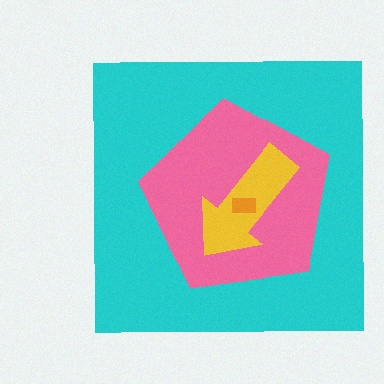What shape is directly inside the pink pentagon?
The yellow arrow.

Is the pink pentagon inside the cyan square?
Yes.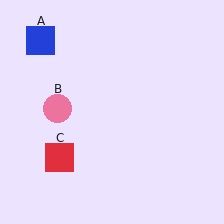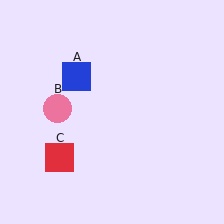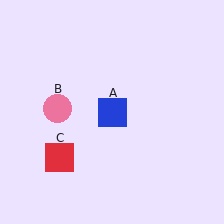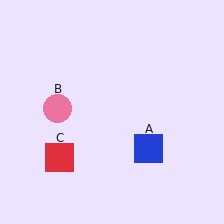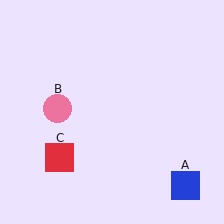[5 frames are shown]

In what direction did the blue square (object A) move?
The blue square (object A) moved down and to the right.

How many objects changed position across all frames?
1 object changed position: blue square (object A).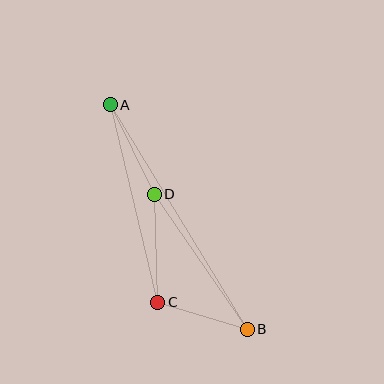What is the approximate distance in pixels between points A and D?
The distance between A and D is approximately 99 pixels.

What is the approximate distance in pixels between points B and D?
The distance between B and D is approximately 164 pixels.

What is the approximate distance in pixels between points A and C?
The distance between A and C is approximately 203 pixels.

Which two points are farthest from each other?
Points A and B are farthest from each other.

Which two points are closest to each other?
Points B and C are closest to each other.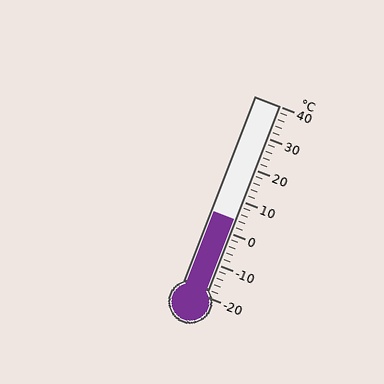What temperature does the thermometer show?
The thermometer shows approximately 4°C.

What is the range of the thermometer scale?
The thermometer scale ranges from -20°C to 40°C.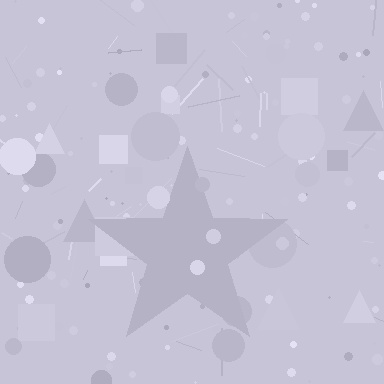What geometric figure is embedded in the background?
A star is embedded in the background.